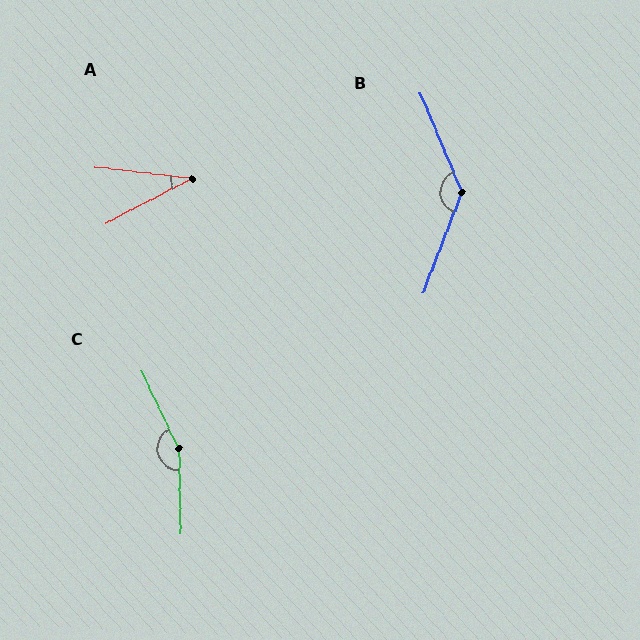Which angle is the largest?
C, at approximately 155 degrees.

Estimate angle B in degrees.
Approximately 136 degrees.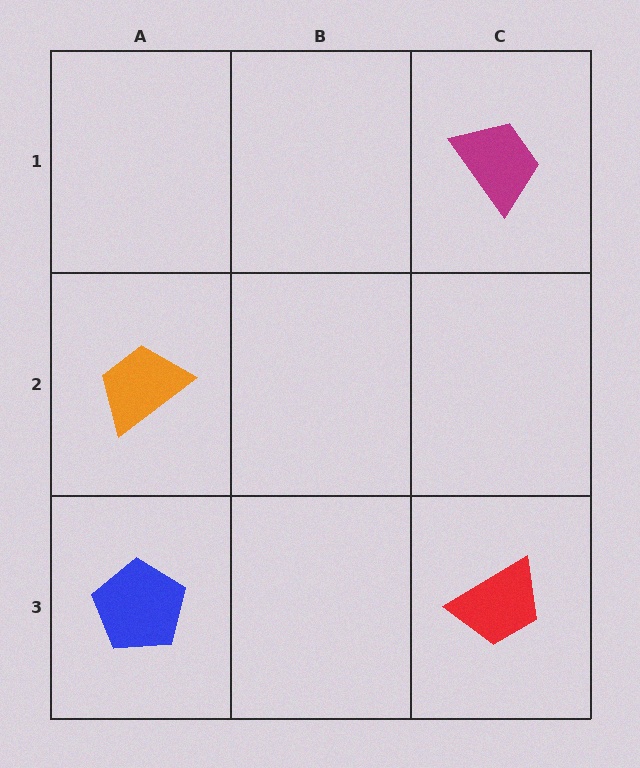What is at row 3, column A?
A blue pentagon.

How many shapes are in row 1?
1 shape.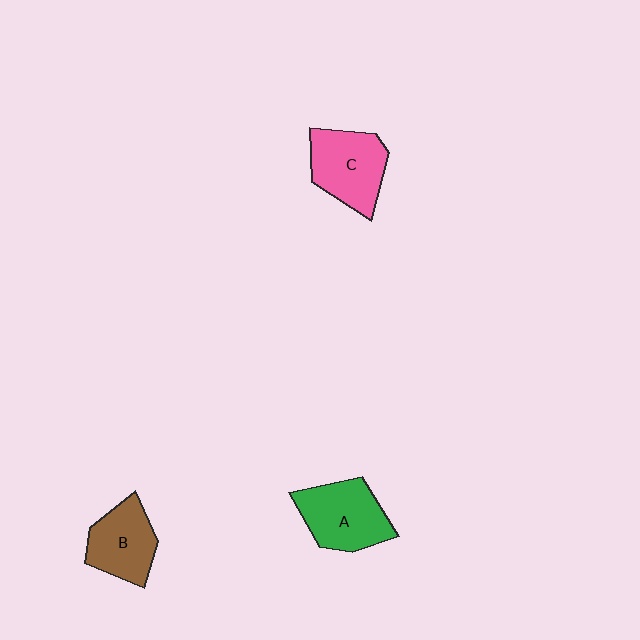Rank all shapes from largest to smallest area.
From largest to smallest: A (green), C (pink), B (brown).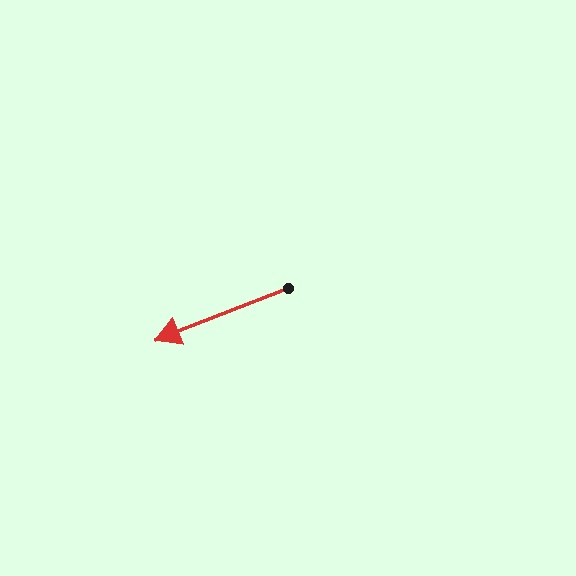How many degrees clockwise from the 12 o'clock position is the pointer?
Approximately 248 degrees.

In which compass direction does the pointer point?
West.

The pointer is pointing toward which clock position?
Roughly 8 o'clock.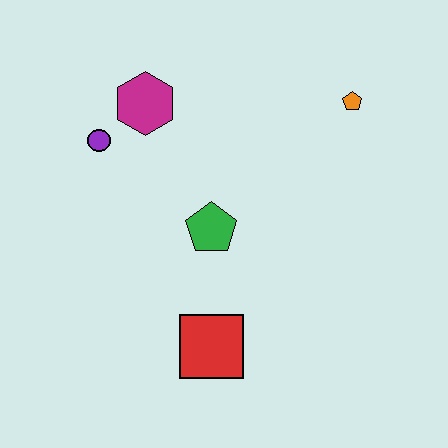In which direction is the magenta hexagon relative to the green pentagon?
The magenta hexagon is above the green pentagon.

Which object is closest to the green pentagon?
The red square is closest to the green pentagon.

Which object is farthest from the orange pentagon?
The red square is farthest from the orange pentagon.